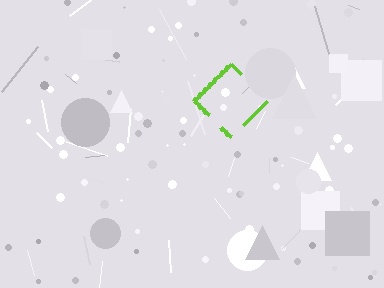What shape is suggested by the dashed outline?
The dashed outline suggests a diamond.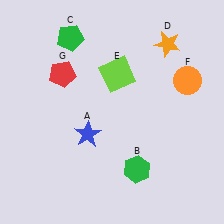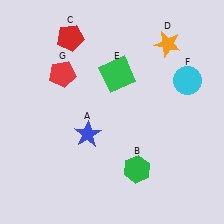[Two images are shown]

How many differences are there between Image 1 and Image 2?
There are 3 differences between the two images.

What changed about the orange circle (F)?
In Image 1, F is orange. In Image 2, it changed to cyan.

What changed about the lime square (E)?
In Image 1, E is lime. In Image 2, it changed to green.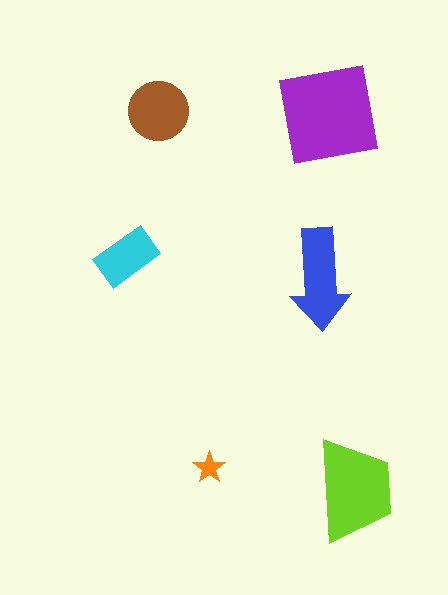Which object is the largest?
The purple square.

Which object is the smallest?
The orange star.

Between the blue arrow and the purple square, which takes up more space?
The purple square.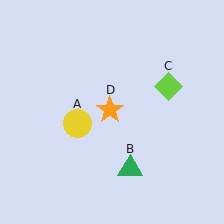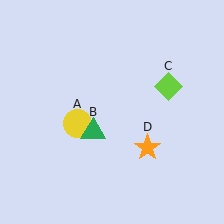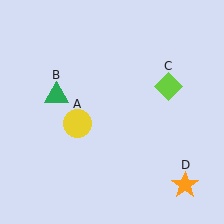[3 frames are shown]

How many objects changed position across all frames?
2 objects changed position: green triangle (object B), orange star (object D).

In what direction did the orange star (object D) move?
The orange star (object D) moved down and to the right.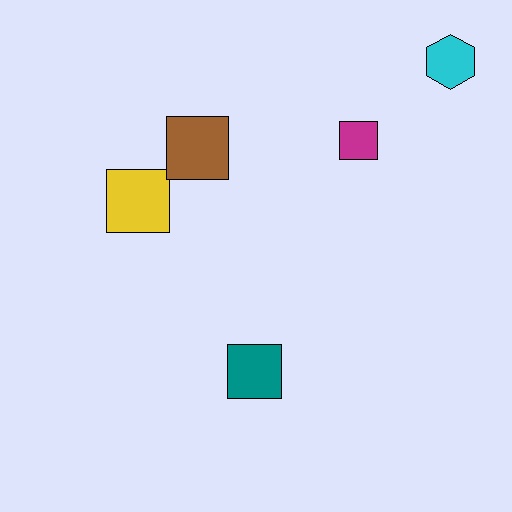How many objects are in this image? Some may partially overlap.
There are 5 objects.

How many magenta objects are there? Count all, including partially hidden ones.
There is 1 magenta object.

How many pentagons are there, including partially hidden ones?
There are no pentagons.